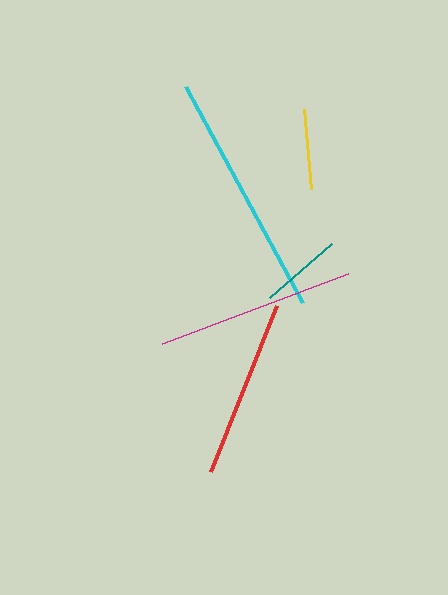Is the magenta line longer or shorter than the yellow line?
The magenta line is longer than the yellow line.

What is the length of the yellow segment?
The yellow segment is approximately 81 pixels long.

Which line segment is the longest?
The cyan line is the longest at approximately 246 pixels.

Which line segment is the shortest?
The yellow line is the shortest at approximately 81 pixels.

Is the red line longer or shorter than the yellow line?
The red line is longer than the yellow line.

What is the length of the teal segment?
The teal segment is approximately 82 pixels long.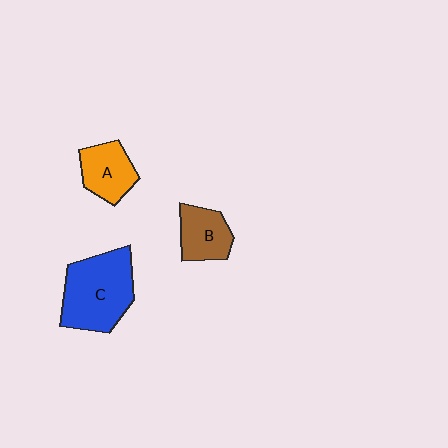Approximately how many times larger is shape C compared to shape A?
Approximately 1.8 times.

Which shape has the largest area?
Shape C (blue).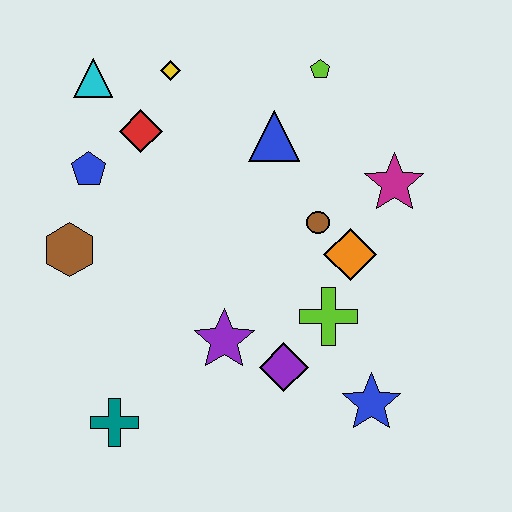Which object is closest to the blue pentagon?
The red diamond is closest to the blue pentagon.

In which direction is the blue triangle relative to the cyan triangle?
The blue triangle is to the right of the cyan triangle.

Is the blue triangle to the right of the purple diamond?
No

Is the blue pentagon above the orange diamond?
Yes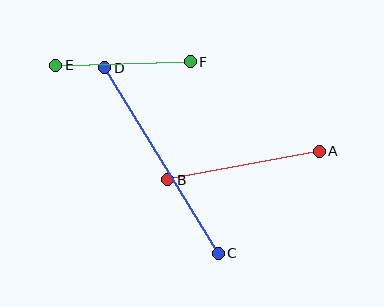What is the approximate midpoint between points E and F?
The midpoint is at approximately (123, 63) pixels.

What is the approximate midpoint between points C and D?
The midpoint is at approximately (162, 160) pixels.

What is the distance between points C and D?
The distance is approximately 218 pixels.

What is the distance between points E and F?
The distance is approximately 135 pixels.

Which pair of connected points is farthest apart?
Points C and D are farthest apart.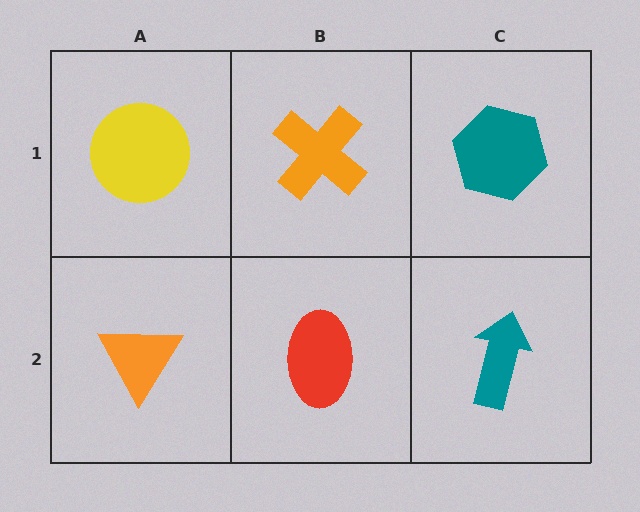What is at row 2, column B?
A red ellipse.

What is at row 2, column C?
A teal arrow.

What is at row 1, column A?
A yellow circle.